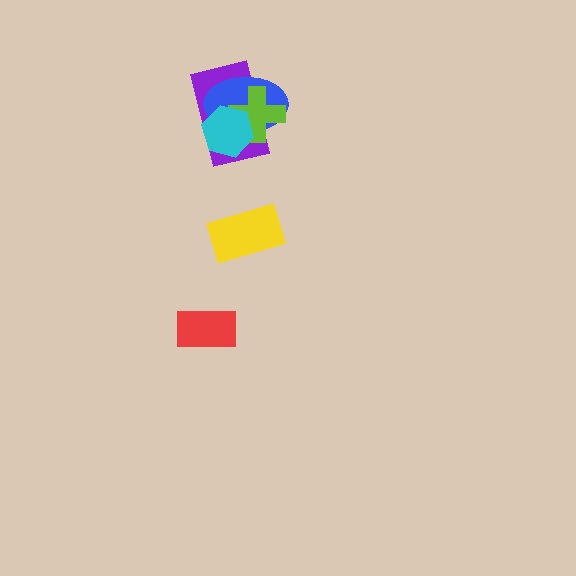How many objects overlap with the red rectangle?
0 objects overlap with the red rectangle.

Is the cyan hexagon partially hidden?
No, no other shape covers it.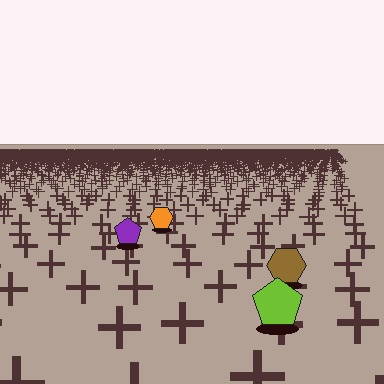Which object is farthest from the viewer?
The orange hexagon is farthest from the viewer. It appears smaller and the ground texture around it is denser.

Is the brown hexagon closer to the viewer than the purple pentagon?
Yes. The brown hexagon is closer — you can tell from the texture gradient: the ground texture is coarser near it.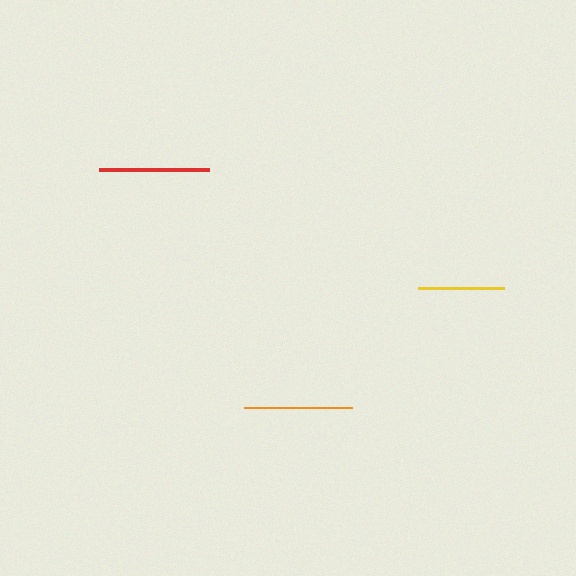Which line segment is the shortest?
The yellow line is the shortest at approximately 86 pixels.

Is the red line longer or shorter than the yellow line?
The red line is longer than the yellow line.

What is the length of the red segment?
The red segment is approximately 109 pixels long.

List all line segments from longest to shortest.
From longest to shortest: red, orange, yellow.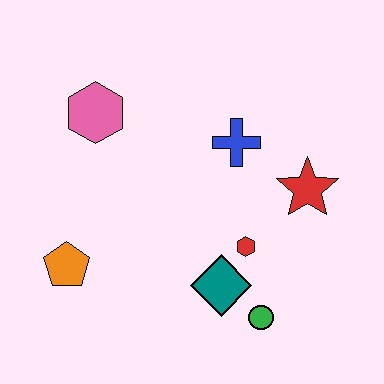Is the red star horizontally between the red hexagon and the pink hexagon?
No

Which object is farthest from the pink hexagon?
The green circle is farthest from the pink hexagon.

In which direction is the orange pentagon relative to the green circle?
The orange pentagon is to the left of the green circle.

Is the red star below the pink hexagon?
Yes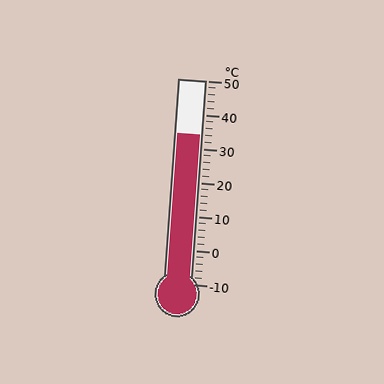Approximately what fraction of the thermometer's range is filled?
The thermometer is filled to approximately 75% of its range.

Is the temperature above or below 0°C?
The temperature is above 0°C.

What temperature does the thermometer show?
The thermometer shows approximately 34°C.